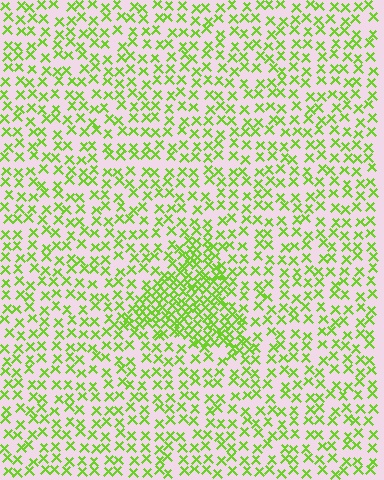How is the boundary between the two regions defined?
The boundary is defined by a change in element density (approximately 2.2x ratio). All elements are the same color, size, and shape.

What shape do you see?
I see a triangle.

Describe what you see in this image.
The image contains small lime elements arranged at two different densities. A triangle-shaped region is visible where the elements are more densely packed than the surrounding area.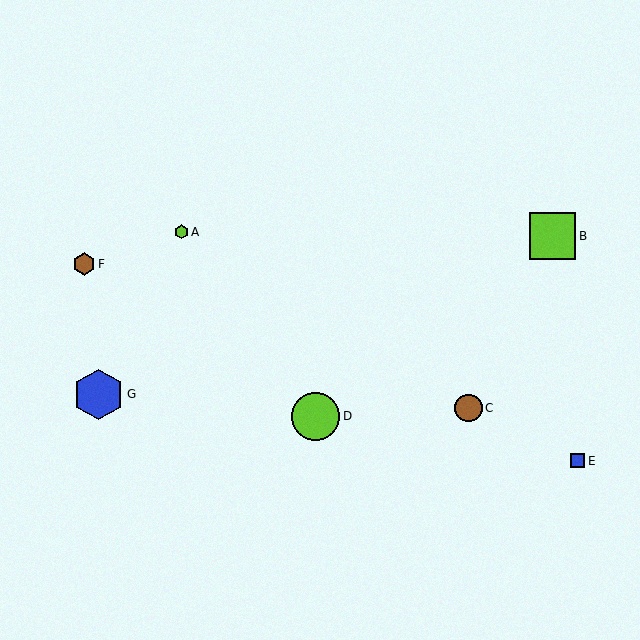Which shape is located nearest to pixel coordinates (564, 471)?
The blue square (labeled E) at (578, 461) is nearest to that location.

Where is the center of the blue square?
The center of the blue square is at (578, 461).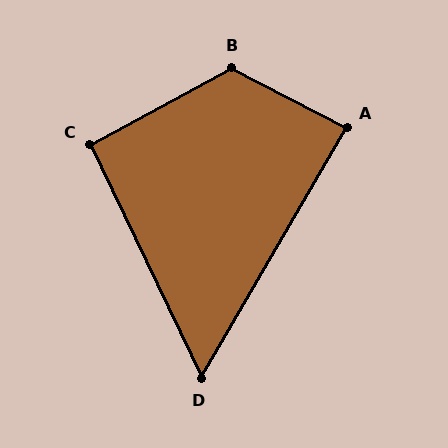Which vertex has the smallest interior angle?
D, at approximately 56 degrees.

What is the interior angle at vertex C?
Approximately 93 degrees (approximately right).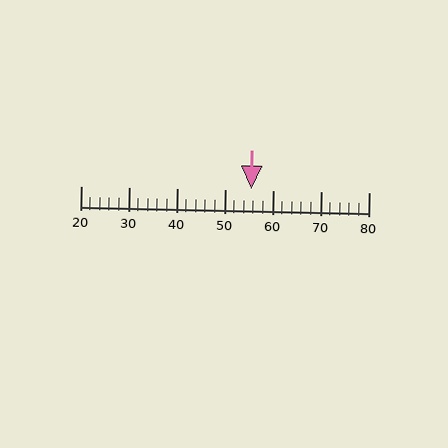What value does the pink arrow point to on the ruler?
The pink arrow points to approximately 56.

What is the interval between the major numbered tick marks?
The major tick marks are spaced 10 units apart.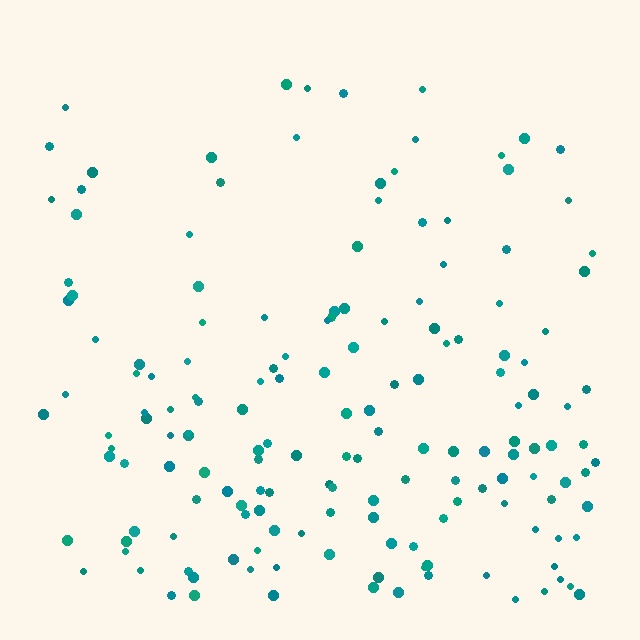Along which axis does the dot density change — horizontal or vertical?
Vertical.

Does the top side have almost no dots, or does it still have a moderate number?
Still a moderate number, just noticeably fewer than the bottom.